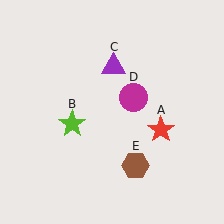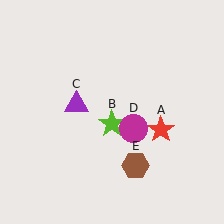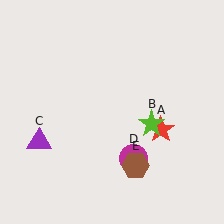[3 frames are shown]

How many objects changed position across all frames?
3 objects changed position: lime star (object B), purple triangle (object C), magenta circle (object D).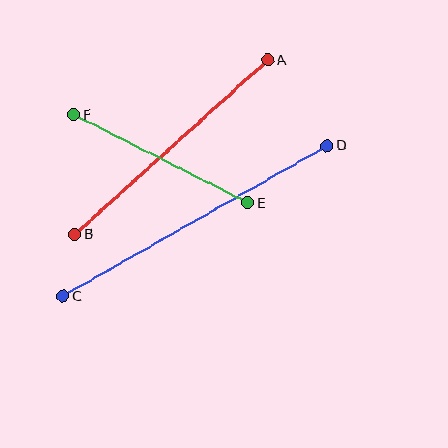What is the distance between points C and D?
The distance is approximately 304 pixels.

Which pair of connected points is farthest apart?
Points C and D are farthest apart.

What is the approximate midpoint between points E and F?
The midpoint is at approximately (161, 159) pixels.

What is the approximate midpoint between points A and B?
The midpoint is at approximately (171, 147) pixels.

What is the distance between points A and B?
The distance is approximately 259 pixels.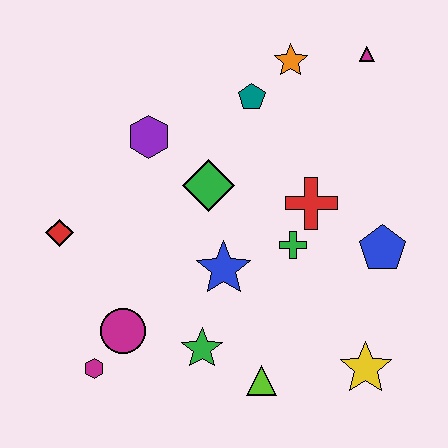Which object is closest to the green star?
The lime triangle is closest to the green star.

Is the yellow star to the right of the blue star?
Yes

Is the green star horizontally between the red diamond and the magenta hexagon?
No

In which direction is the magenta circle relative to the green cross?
The magenta circle is to the left of the green cross.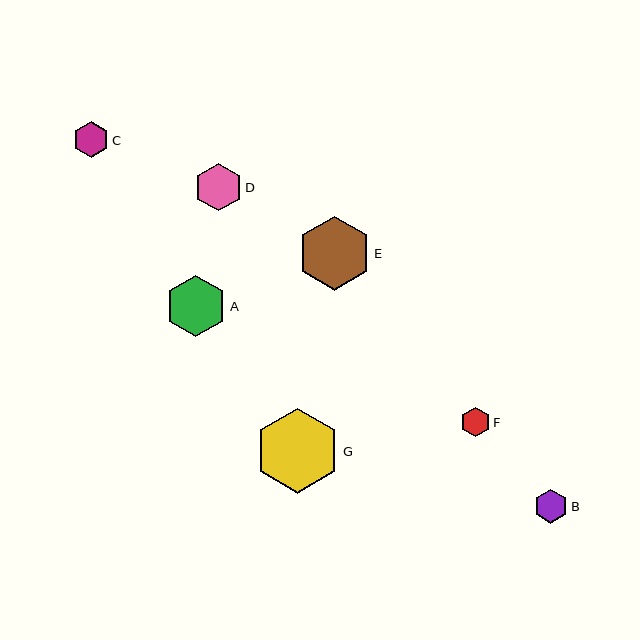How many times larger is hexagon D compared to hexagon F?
Hexagon D is approximately 1.6 times the size of hexagon F.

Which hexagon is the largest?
Hexagon G is the largest with a size of approximately 85 pixels.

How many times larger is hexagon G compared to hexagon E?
Hexagon G is approximately 1.1 times the size of hexagon E.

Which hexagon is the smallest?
Hexagon F is the smallest with a size of approximately 29 pixels.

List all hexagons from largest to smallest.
From largest to smallest: G, E, A, D, C, B, F.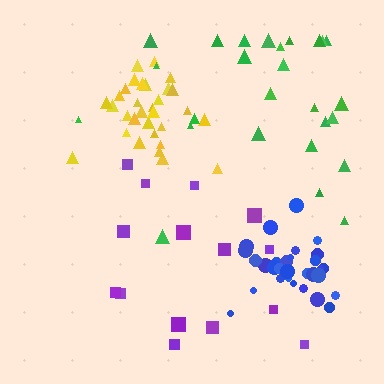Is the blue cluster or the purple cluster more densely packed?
Blue.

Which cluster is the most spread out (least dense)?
Purple.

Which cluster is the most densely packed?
Blue.